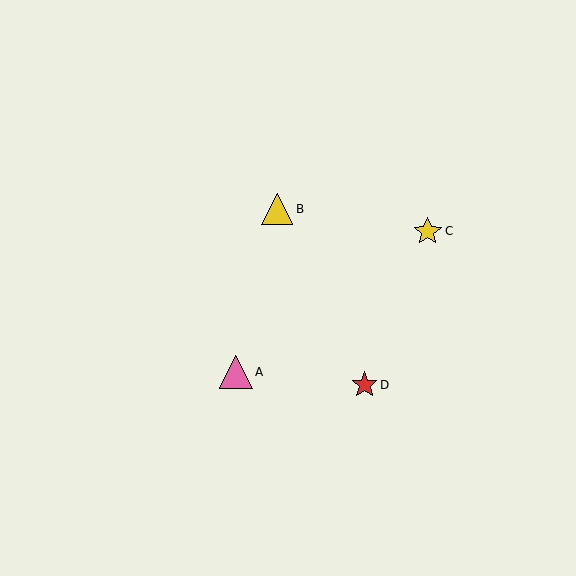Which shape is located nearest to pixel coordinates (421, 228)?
The yellow star (labeled C) at (428, 231) is nearest to that location.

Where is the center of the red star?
The center of the red star is at (365, 385).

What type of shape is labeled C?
Shape C is a yellow star.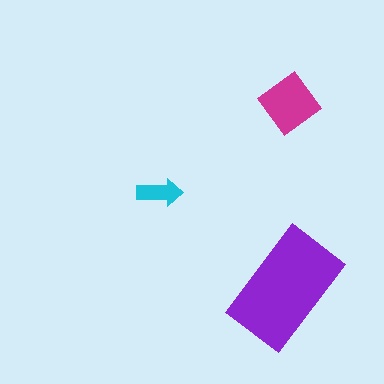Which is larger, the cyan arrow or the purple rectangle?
The purple rectangle.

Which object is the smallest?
The cyan arrow.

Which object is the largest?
The purple rectangle.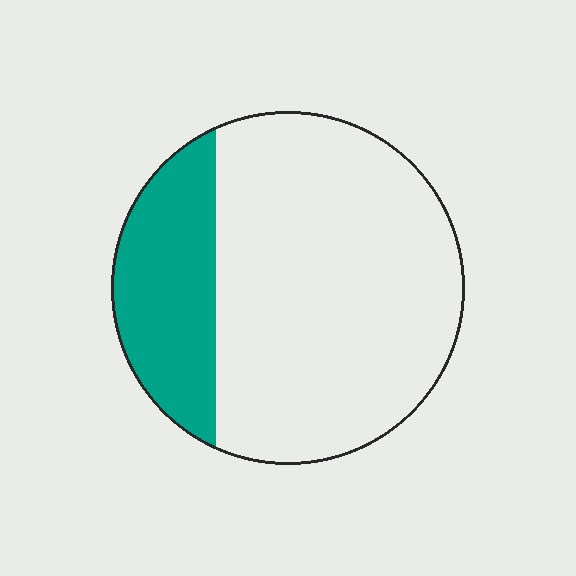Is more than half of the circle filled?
No.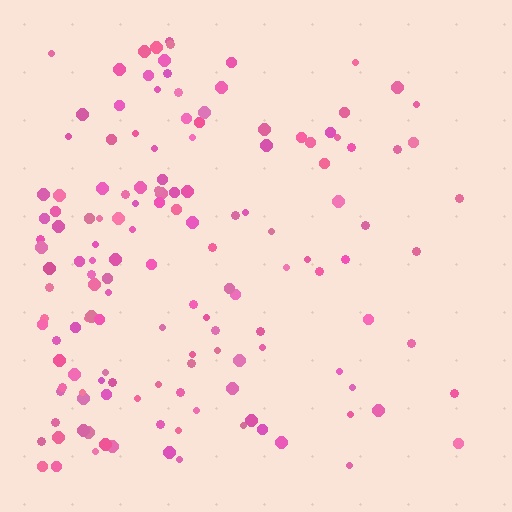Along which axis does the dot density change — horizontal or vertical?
Horizontal.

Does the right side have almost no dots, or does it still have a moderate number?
Still a moderate number, just noticeably fewer than the left.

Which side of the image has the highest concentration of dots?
The left.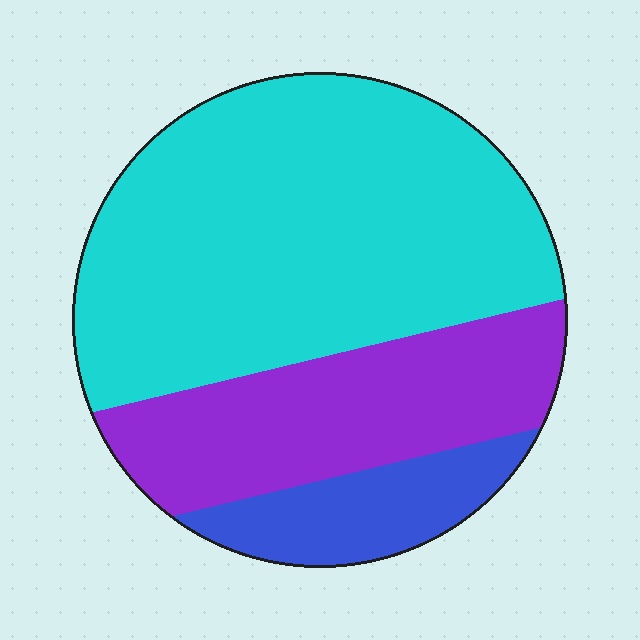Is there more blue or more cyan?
Cyan.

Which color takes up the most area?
Cyan, at roughly 60%.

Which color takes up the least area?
Blue, at roughly 15%.